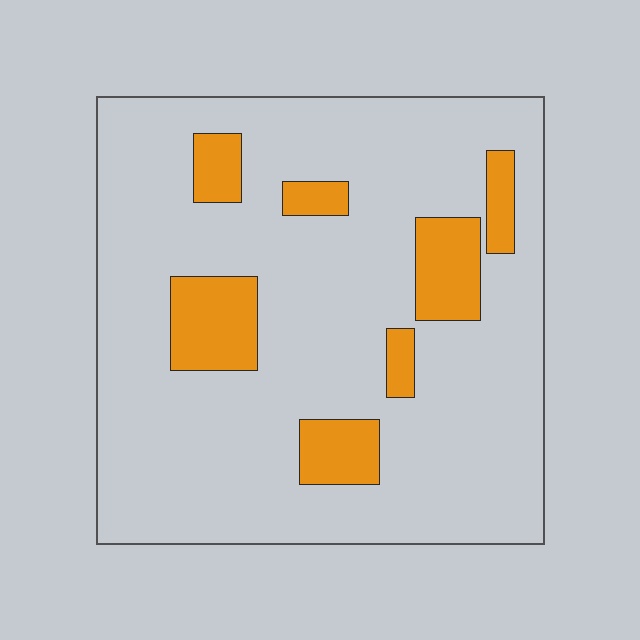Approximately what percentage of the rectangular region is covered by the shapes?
Approximately 15%.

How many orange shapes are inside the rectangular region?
7.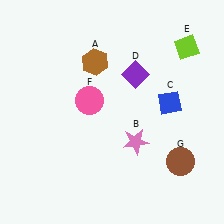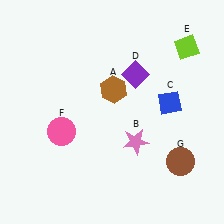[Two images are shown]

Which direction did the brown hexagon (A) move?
The brown hexagon (A) moved down.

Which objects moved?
The objects that moved are: the brown hexagon (A), the pink circle (F).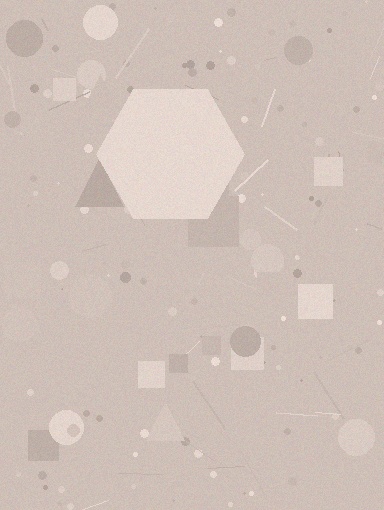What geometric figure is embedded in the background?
A hexagon is embedded in the background.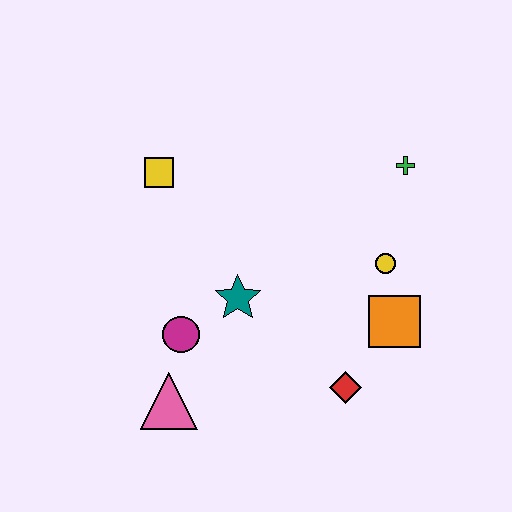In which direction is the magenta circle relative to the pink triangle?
The magenta circle is above the pink triangle.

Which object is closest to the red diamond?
The orange square is closest to the red diamond.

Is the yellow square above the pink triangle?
Yes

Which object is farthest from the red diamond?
The yellow square is farthest from the red diamond.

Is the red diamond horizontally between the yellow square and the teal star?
No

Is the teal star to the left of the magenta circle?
No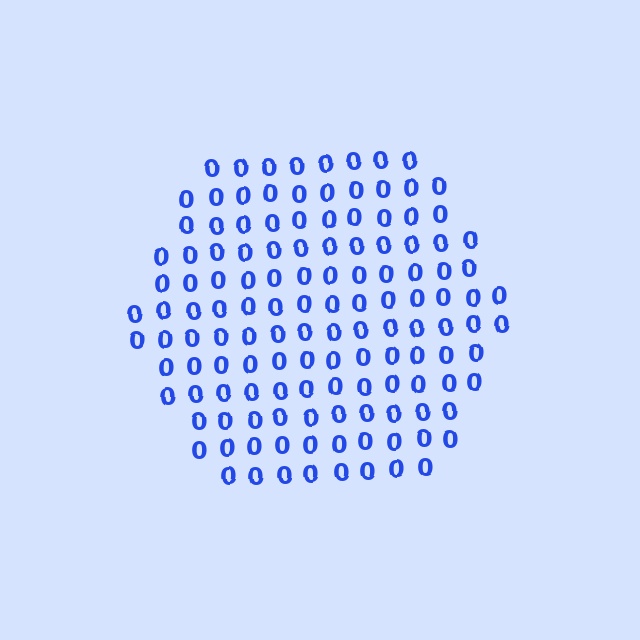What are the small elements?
The small elements are digit 0's.